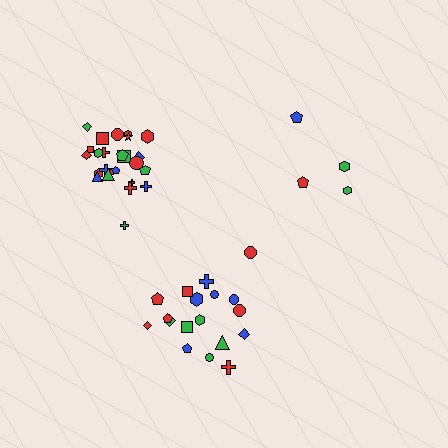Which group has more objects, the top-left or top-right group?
The top-left group.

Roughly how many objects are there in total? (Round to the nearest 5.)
Roughly 45 objects in total.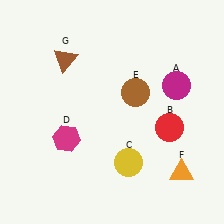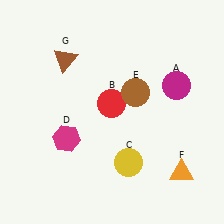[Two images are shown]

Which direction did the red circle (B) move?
The red circle (B) moved left.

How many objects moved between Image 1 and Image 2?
1 object moved between the two images.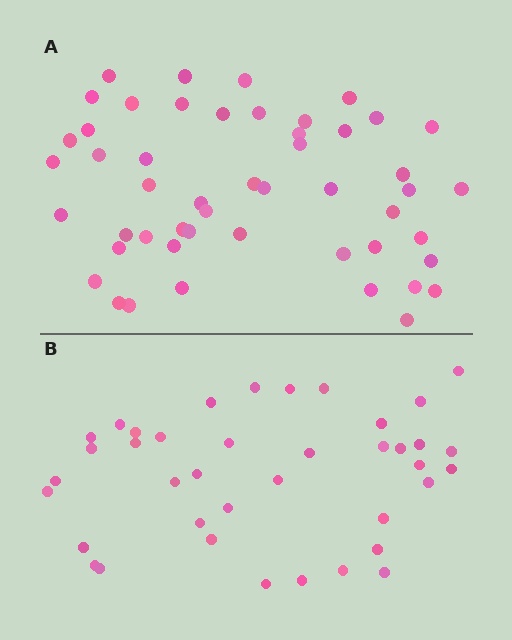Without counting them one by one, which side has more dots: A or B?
Region A (the top region) has more dots.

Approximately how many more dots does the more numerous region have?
Region A has roughly 12 or so more dots than region B.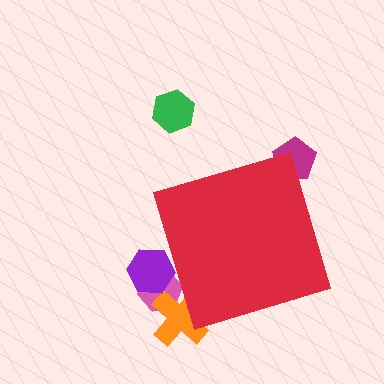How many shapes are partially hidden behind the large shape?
4 shapes are partially hidden.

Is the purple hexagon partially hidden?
Yes, the purple hexagon is partially hidden behind the red diamond.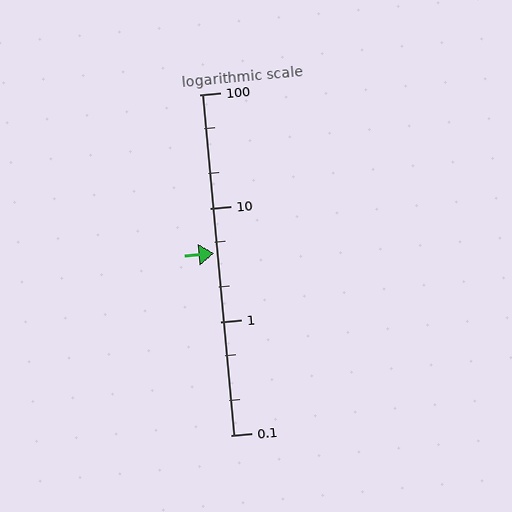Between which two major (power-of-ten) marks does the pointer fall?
The pointer is between 1 and 10.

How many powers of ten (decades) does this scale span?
The scale spans 3 decades, from 0.1 to 100.